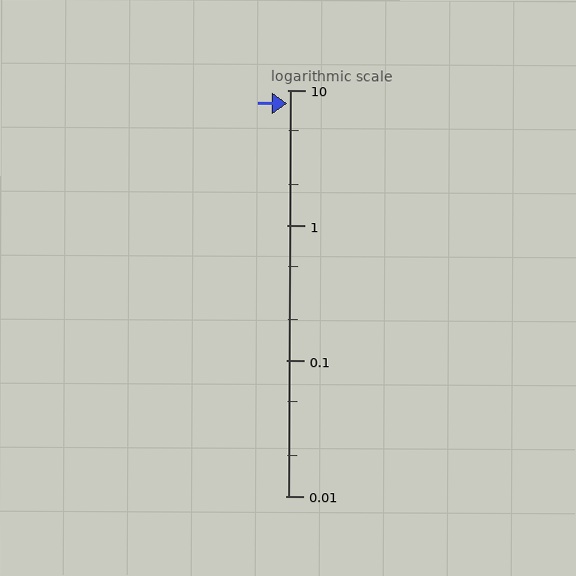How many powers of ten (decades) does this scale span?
The scale spans 3 decades, from 0.01 to 10.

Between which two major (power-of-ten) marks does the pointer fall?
The pointer is between 1 and 10.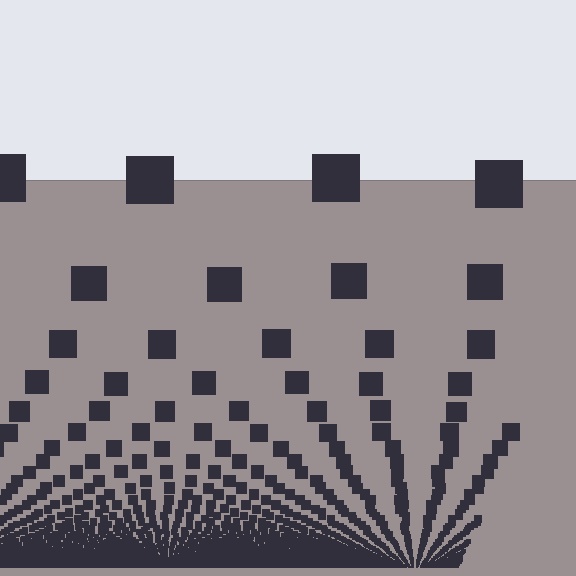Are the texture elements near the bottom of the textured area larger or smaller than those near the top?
Smaller. The gradient is inverted — elements near the bottom are smaller and denser.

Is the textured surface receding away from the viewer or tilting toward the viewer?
The surface appears to tilt toward the viewer. Texture elements get larger and sparser toward the top.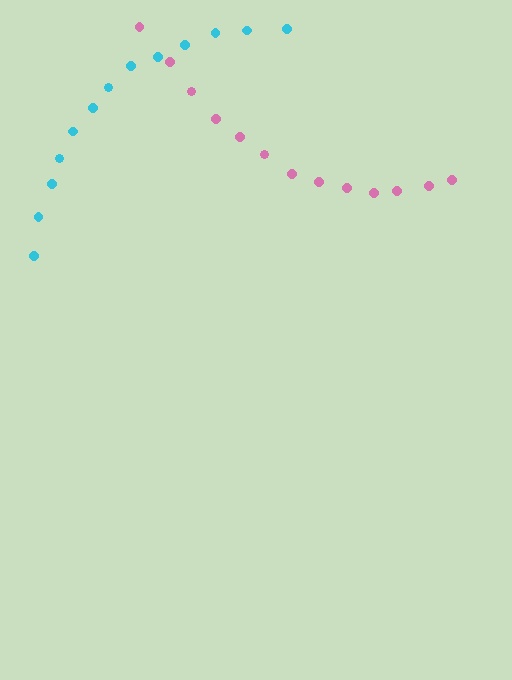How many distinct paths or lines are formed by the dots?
There are 2 distinct paths.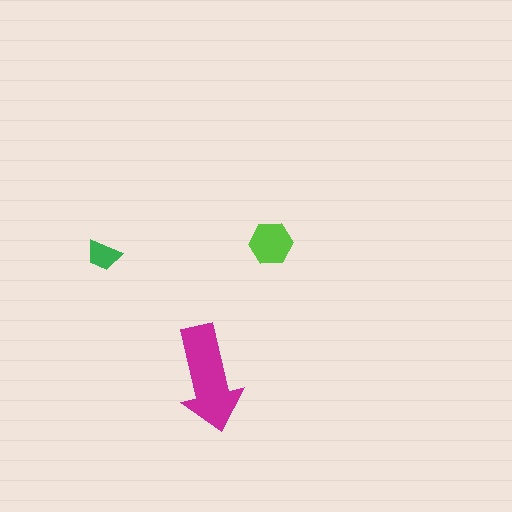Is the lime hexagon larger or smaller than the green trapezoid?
Larger.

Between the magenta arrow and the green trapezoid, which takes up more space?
The magenta arrow.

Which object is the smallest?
The green trapezoid.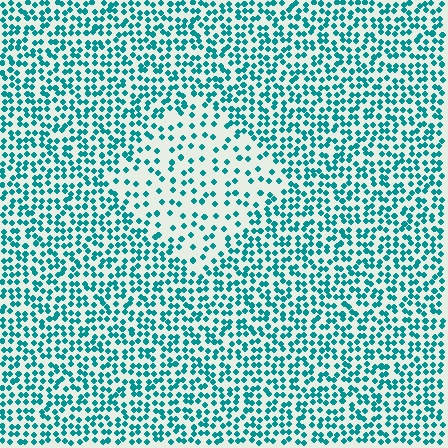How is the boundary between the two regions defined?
The boundary is defined by a change in element density (approximately 2.1x ratio). All elements are the same color, size, and shape.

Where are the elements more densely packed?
The elements are more densely packed outside the diamond boundary.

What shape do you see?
I see a diamond.